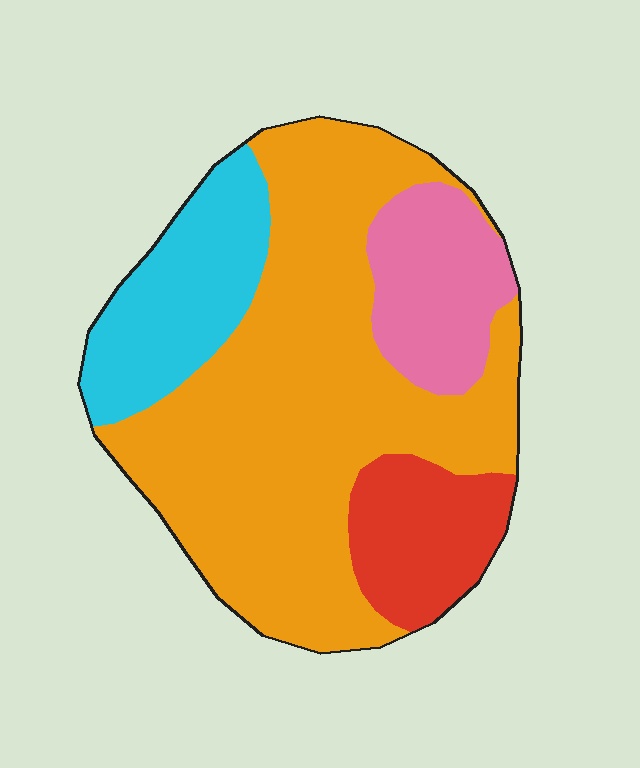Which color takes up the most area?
Orange, at roughly 60%.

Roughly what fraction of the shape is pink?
Pink covers roughly 15% of the shape.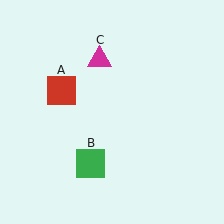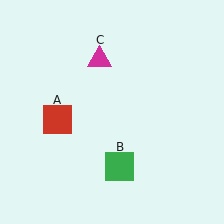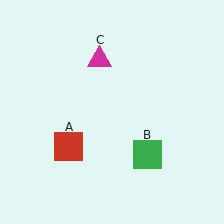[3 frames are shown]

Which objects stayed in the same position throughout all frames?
Magenta triangle (object C) remained stationary.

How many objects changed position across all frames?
2 objects changed position: red square (object A), green square (object B).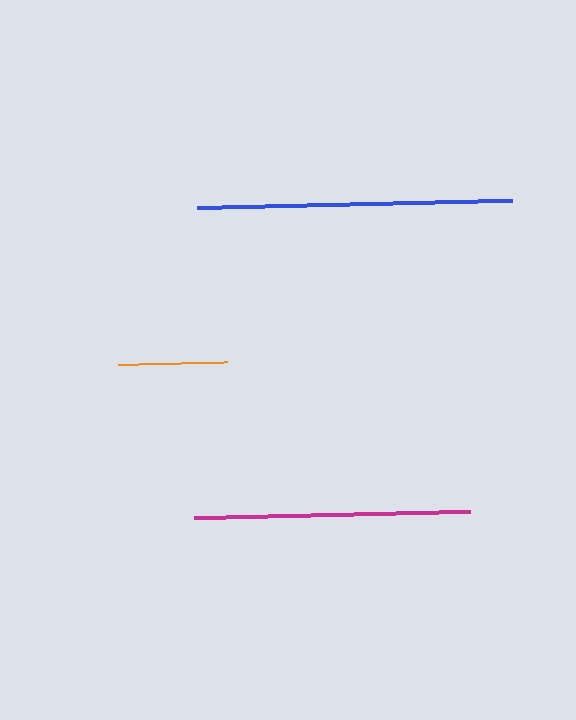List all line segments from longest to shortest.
From longest to shortest: blue, magenta, orange.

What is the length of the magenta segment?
The magenta segment is approximately 276 pixels long.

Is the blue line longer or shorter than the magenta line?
The blue line is longer than the magenta line.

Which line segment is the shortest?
The orange line is the shortest at approximately 109 pixels.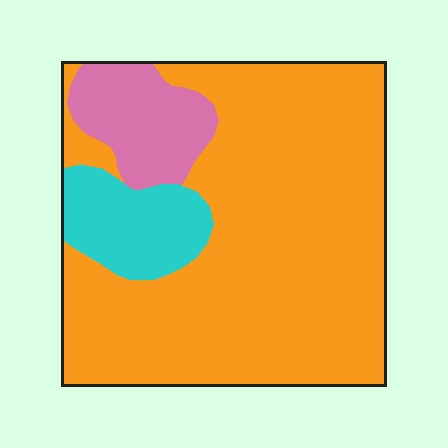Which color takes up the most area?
Orange, at roughly 75%.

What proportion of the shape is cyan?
Cyan takes up about one eighth (1/8) of the shape.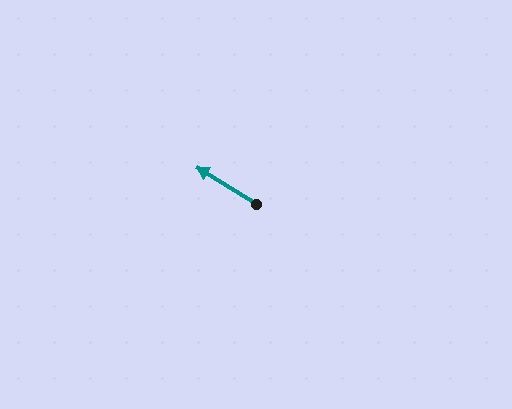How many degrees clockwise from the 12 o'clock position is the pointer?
Approximately 302 degrees.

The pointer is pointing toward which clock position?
Roughly 10 o'clock.